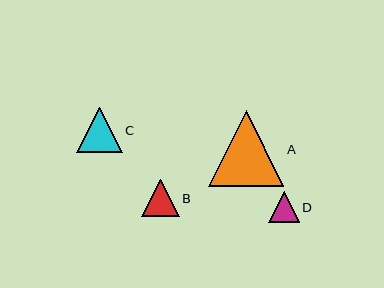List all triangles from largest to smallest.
From largest to smallest: A, C, B, D.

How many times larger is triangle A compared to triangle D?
Triangle A is approximately 2.5 times the size of triangle D.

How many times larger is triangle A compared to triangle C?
Triangle A is approximately 1.7 times the size of triangle C.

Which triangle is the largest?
Triangle A is the largest with a size of approximately 76 pixels.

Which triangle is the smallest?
Triangle D is the smallest with a size of approximately 31 pixels.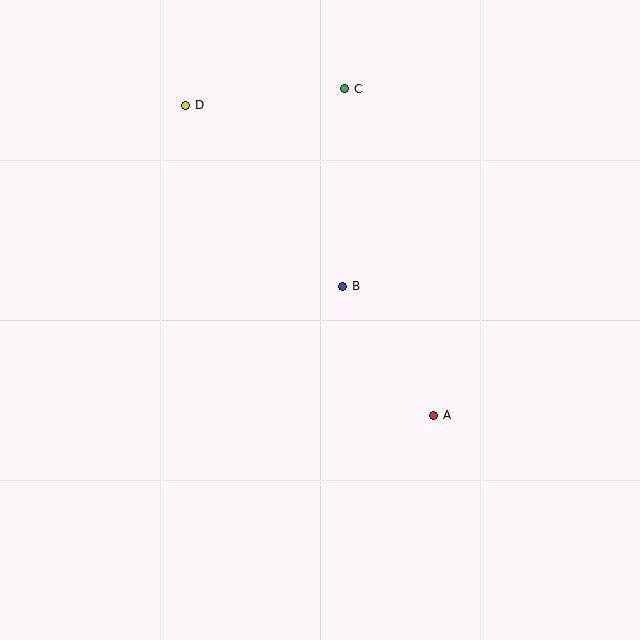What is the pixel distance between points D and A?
The distance between D and A is 397 pixels.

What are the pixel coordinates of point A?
Point A is at (434, 415).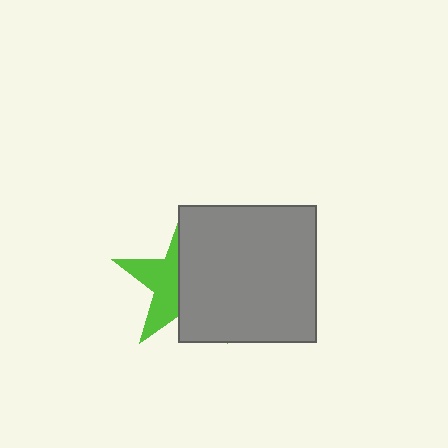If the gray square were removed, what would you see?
You would see the complete lime star.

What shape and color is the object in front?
The object in front is a gray square.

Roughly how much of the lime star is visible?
A small part of it is visible (roughly 42%).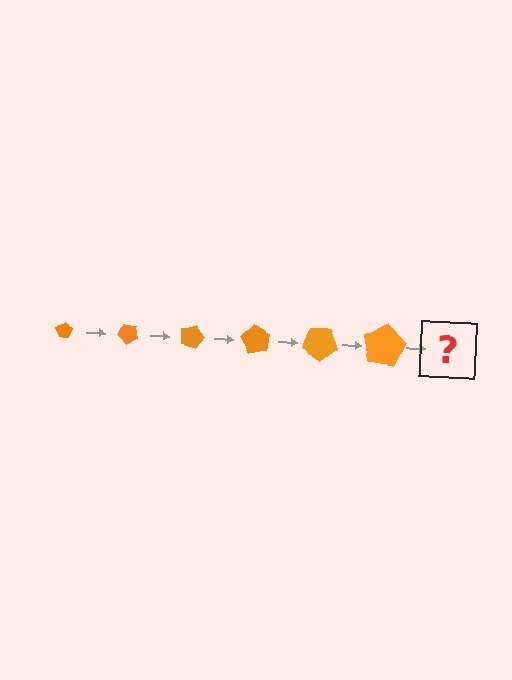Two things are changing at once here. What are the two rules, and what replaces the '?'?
The two rules are that the pentagon grows larger each step and it rotates 45 degrees each step. The '?' should be a pentagon, larger than the previous one and rotated 270 degrees from the start.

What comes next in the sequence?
The next element should be a pentagon, larger than the previous one and rotated 270 degrees from the start.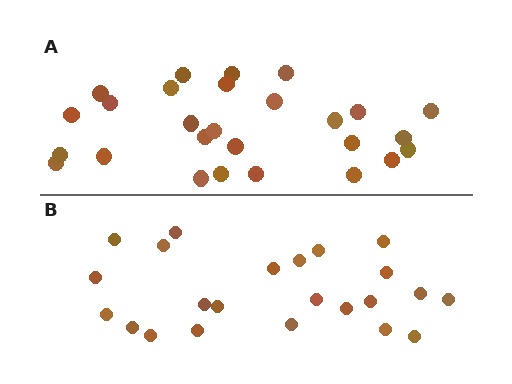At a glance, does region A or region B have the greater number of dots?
Region A (the top region) has more dots.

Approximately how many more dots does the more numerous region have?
Region A has about 4 more dots than region B.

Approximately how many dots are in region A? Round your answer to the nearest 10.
About 30 dots. (The exact count is 27, which rounds to 30.)